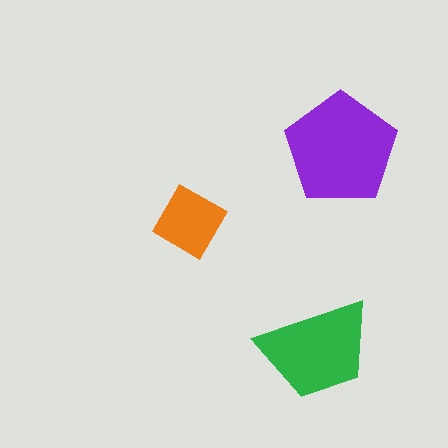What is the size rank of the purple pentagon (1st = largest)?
1st.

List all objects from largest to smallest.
The purple pentagon, the green trapezoid, the orange diamond.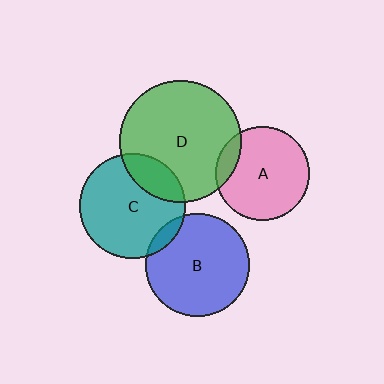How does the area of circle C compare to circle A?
Approximately 1.2 times.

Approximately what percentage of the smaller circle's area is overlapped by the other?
Approximately 10%.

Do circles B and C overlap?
Yes.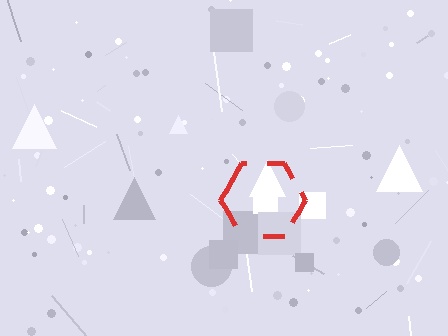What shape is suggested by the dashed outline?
The dashed outline suggests a hexagon.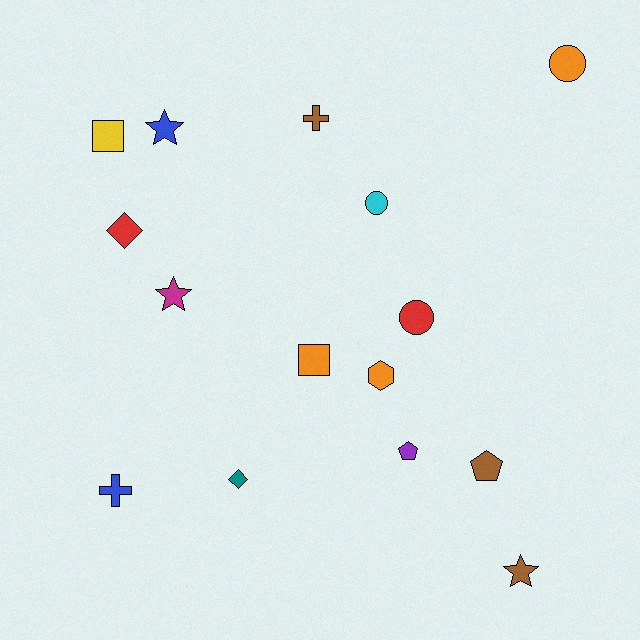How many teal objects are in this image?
There is 1 teal object.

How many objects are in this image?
There are 15 objects.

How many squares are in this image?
There are 2 squares.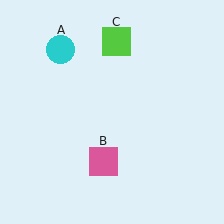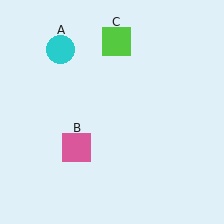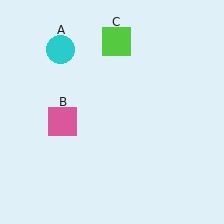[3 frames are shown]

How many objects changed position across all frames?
1 object changed position: pink square (object B).